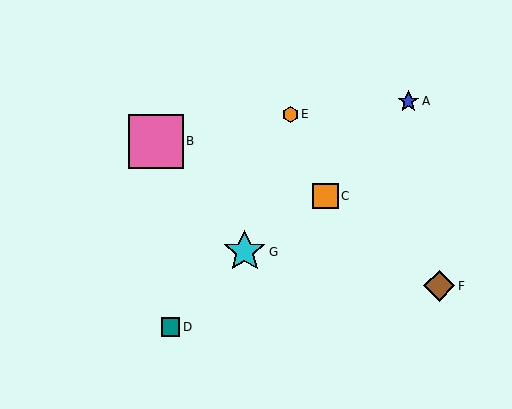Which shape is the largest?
The pink square (labeled B) is the largest.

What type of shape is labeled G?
Shape G is a cyan star.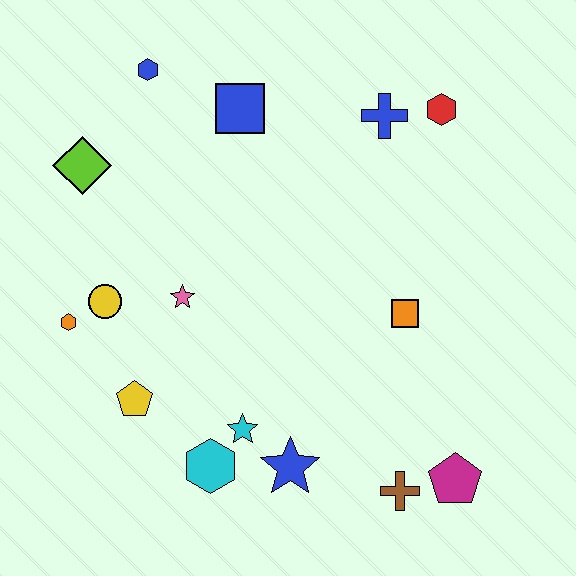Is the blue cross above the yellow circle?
Yes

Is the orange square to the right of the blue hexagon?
Yes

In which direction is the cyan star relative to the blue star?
The cyan star is to the left of the blue star.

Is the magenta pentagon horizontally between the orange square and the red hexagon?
No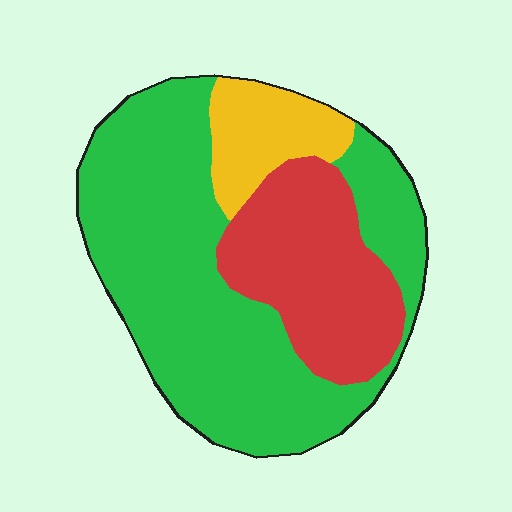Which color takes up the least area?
Yellow, at roughly 10%.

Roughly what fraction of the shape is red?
Red covers roughly 25% of the shape.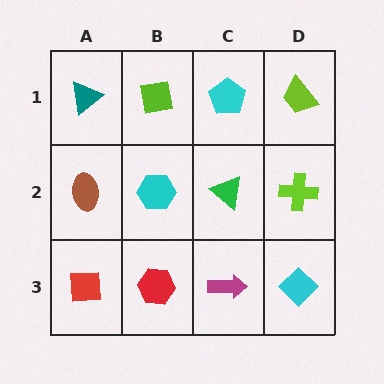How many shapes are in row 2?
4 shapes.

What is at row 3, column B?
A red hexagon.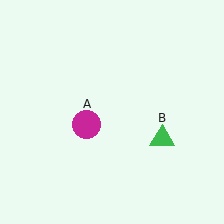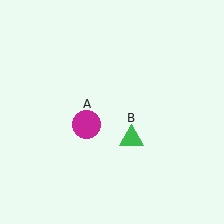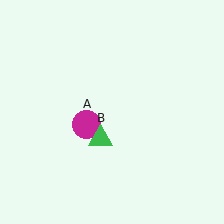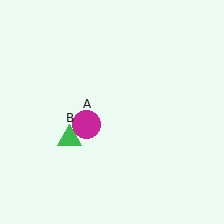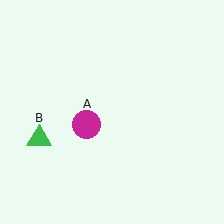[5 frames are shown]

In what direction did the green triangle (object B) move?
The green triangle (object B) moved left.